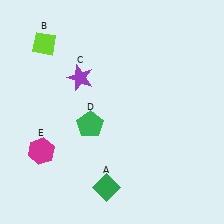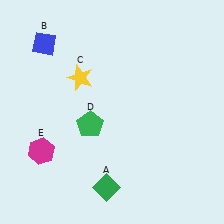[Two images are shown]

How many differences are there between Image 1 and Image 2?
There are 2 differences between the two images.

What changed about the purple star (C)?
In Image 1, C is purple. In Image 2, it changed to yellow.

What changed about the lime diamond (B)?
In Image 1, B is lime. In Image 2, it changed to blue.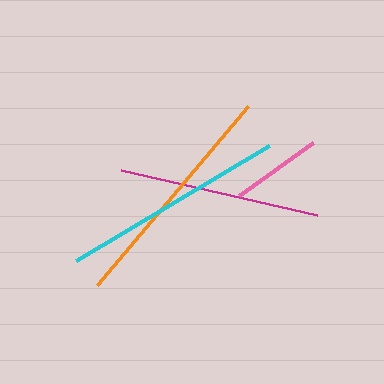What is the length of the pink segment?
The pink segment is approximately 91 pixels long.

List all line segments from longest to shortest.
From longest to shortest: orange, cyan, magenta, pink.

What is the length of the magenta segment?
The magenta segment is approximately 201 pixels long.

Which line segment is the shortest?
The pink line is the shortest at approximately 91 pixels.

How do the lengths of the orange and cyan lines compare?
The orange and cyan lines are approximately the same length.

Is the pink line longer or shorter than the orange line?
The orange line is longer than the pink line.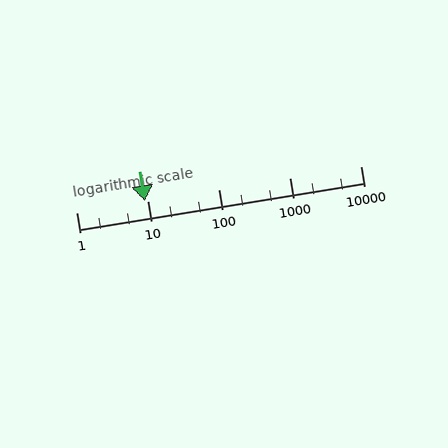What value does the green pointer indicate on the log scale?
The pointer indicates approximately 9.2.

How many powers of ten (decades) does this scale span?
The scale spans 4 decades, from 1 to 10000.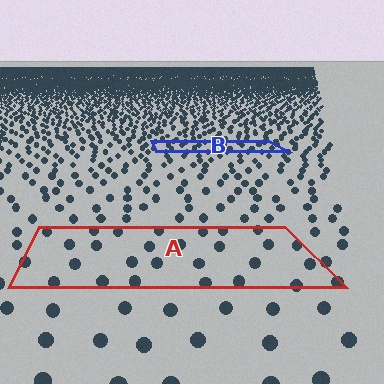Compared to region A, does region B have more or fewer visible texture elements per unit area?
Region B has more texture elements per unit area — they are packed more densely because it is farther away.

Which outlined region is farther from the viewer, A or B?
Region B is farther from the viewer — the texture elements inside it appear smaller and more densely packed.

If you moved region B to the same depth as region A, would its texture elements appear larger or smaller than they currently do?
They would appear larger. At a closer depth, the same texture elements are projected at a bigger on-screen size.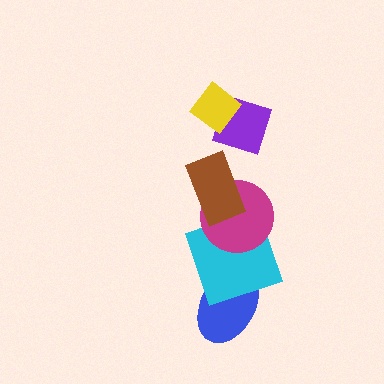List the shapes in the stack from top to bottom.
From top to bottom: the yellow diamond, the purple diamond, the brown rectangle, the magenta circle, the cyan square, the blue ellipse.